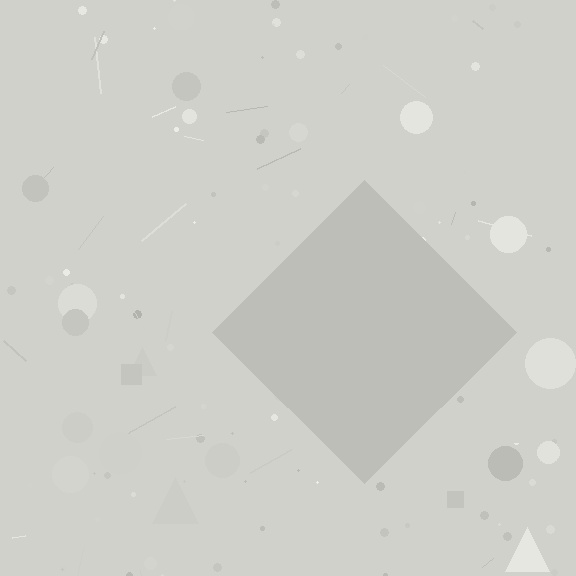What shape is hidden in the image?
A diamond is hidden in the image.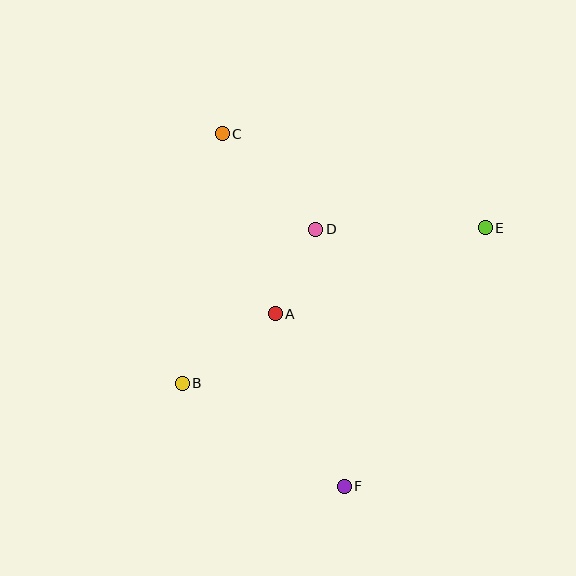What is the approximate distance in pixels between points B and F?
The distance between B and F is approximately 192 pixels.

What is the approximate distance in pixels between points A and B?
The distance between A and B is approximately 116 pixels.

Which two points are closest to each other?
Points A and D are closest to each other.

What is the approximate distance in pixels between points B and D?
The distance between B and D is approximately 204 pixels.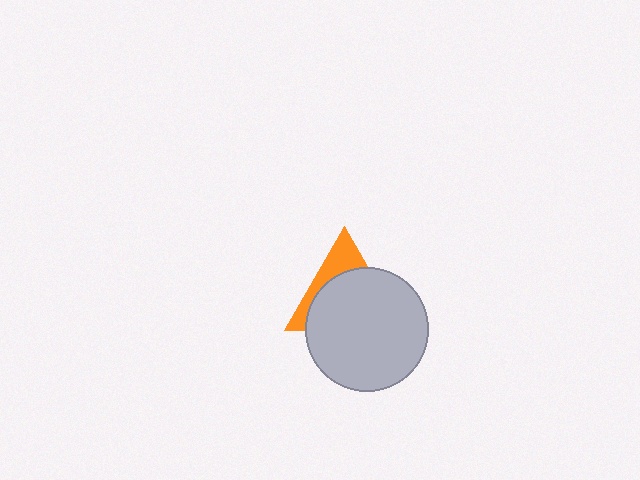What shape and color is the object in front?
The object in front is a light gray circle.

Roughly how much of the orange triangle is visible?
A small part of it is visible (roughly 31%).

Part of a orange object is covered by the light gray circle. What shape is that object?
It is a triangle.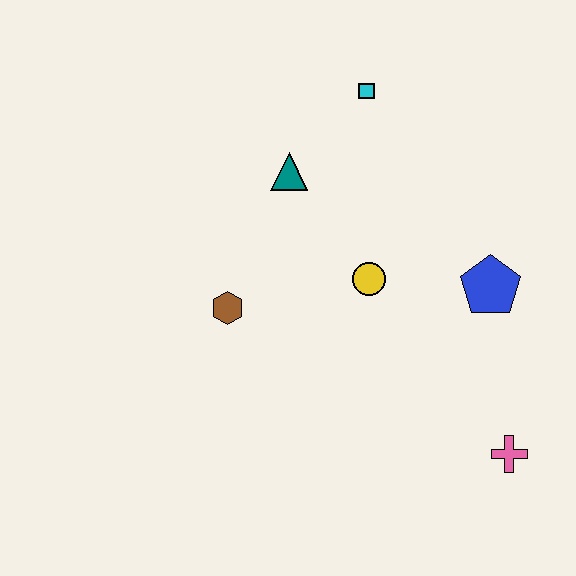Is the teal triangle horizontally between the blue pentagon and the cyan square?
No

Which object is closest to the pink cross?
The blue pentagon is closest to the pink cross.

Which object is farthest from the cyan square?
The pink cross is farthest from the cyan square.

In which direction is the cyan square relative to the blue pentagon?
The cyan square is above the blue pentagon.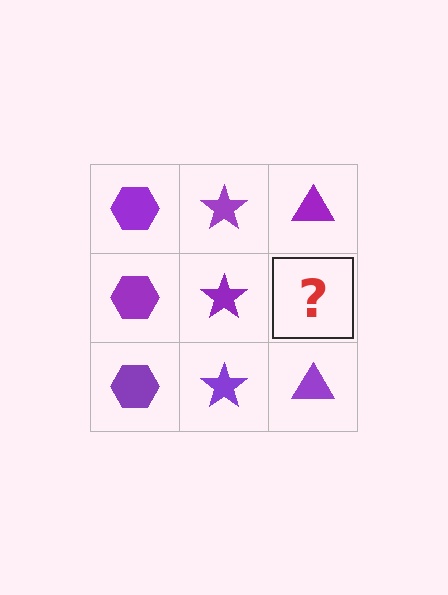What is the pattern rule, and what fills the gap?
The rule is that each column has a consistent shape. The gap should be filled with a purple triangle.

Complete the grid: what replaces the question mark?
The question mark should be replaced with a purple triangle.